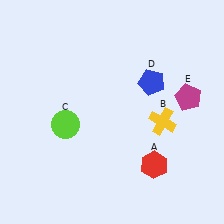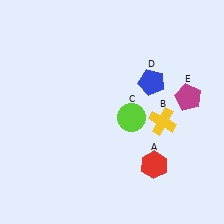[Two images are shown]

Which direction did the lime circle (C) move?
The lime circle (C) moved right.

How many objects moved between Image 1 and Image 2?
1 object moved between the two images.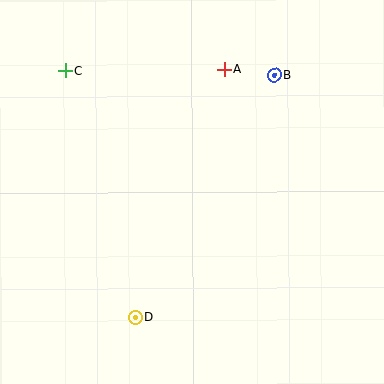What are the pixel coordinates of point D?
Point D is at (135, 318).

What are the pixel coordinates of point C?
Point C is at (65, 71).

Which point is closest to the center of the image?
Point A at (225, 69) is closest to the center.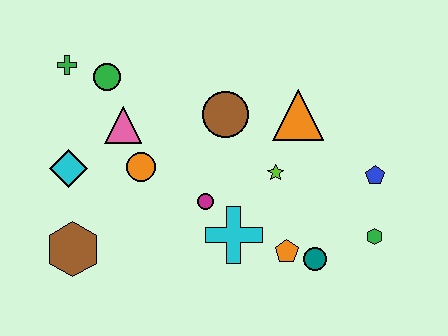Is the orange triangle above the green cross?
No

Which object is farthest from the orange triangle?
The brown hexagon is farthest from the orange triangle.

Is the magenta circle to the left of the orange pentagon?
Yes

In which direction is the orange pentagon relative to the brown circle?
The orange pentagon is below the brown circle.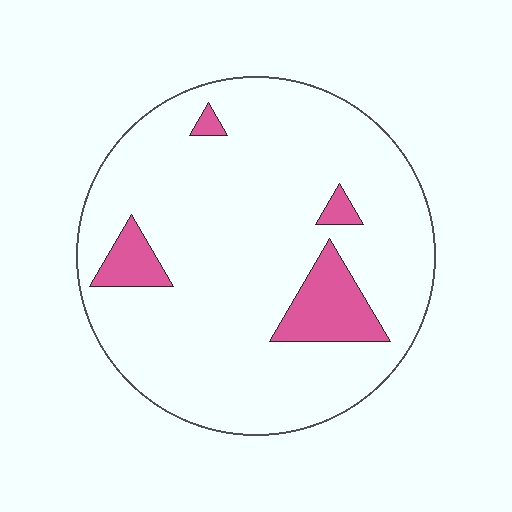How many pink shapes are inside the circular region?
4.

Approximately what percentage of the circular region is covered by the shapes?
Approximately 10%.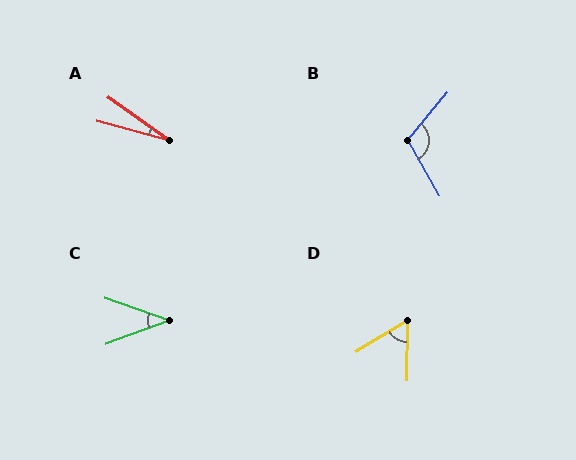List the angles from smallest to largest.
A (20°), C (40°), D (57°), B (111°).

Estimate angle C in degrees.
Approximately 40 degrees.